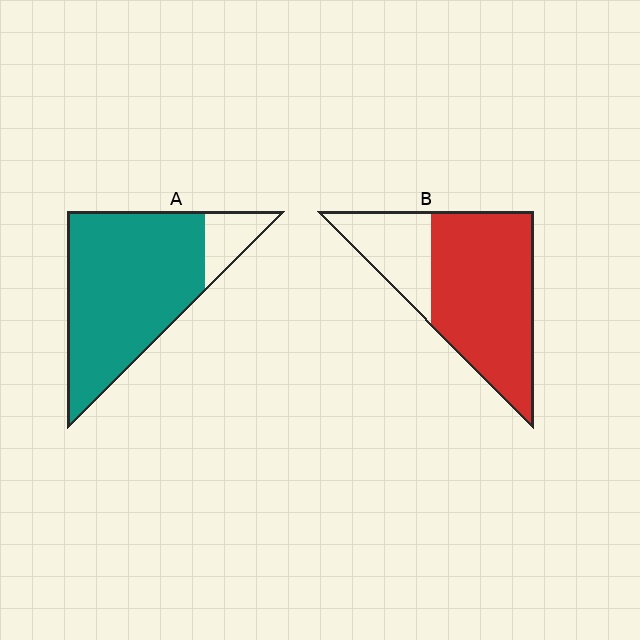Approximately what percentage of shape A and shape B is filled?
A is approximately 85% and B is approximately 70%.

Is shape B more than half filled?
Yes.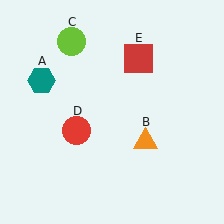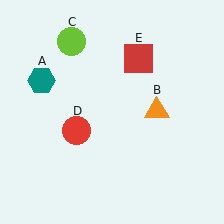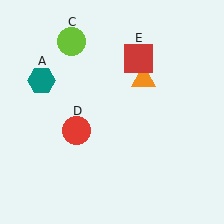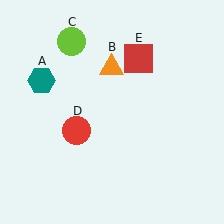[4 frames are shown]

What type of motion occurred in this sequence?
The orange triangle (object B) rotated counterclockwise around the center of the scene.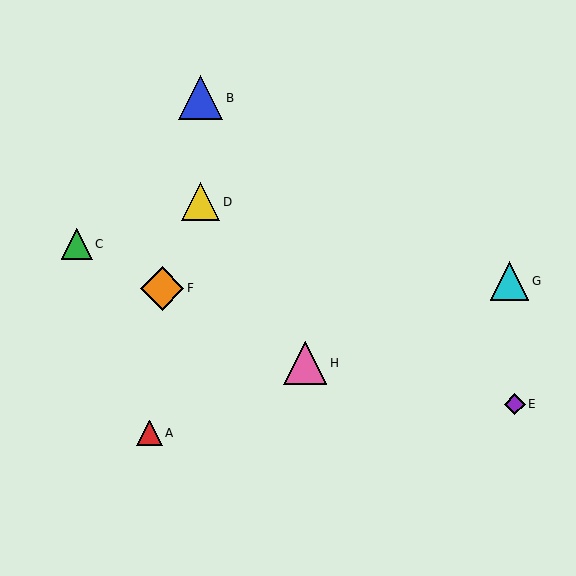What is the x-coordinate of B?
Object B is at x≈201.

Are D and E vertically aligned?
No, D is at x≈201 and E is at x≈515.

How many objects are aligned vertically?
2 objects (B, D) are aligned vertically.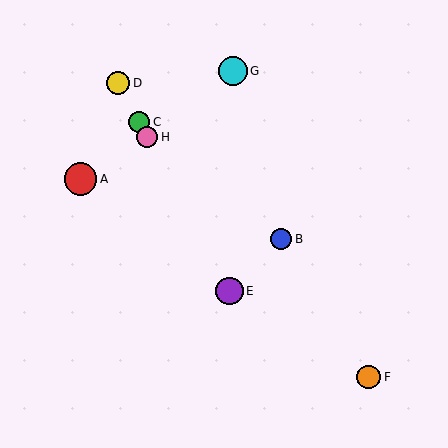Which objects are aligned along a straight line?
Objects C, D, E, H are aligned along a straight line.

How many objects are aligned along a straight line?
4 objects (C, D, E, H) are aligned along a straight line.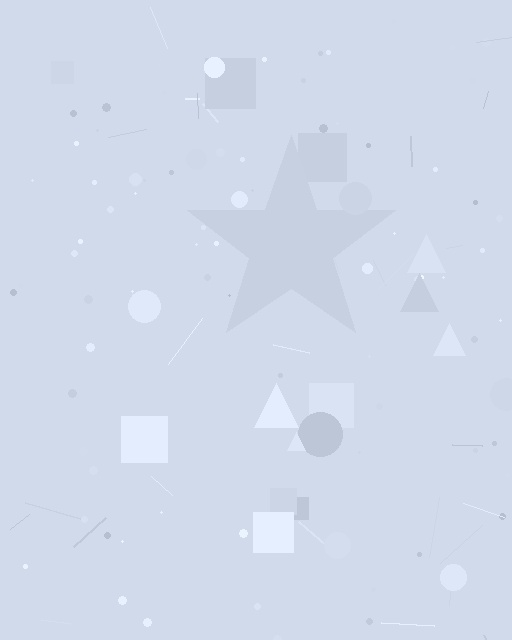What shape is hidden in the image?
A star is hidden in the image.